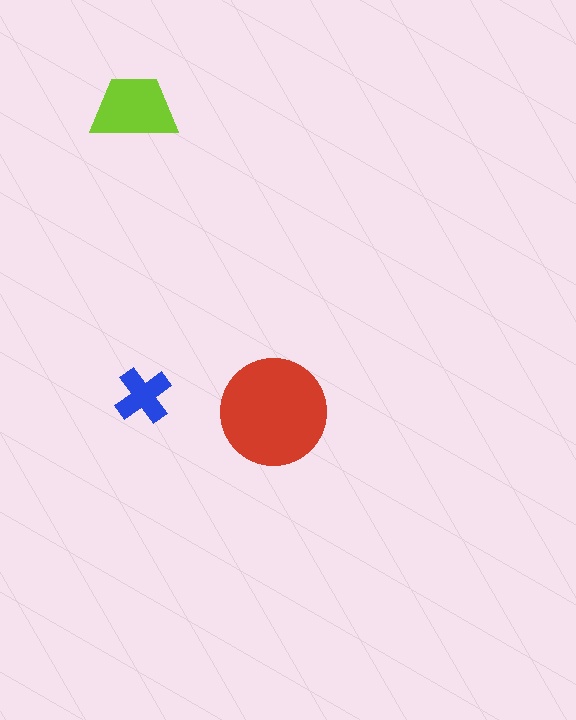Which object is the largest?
The red circle.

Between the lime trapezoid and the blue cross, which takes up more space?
The lime trapezoid.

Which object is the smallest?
The blue cross.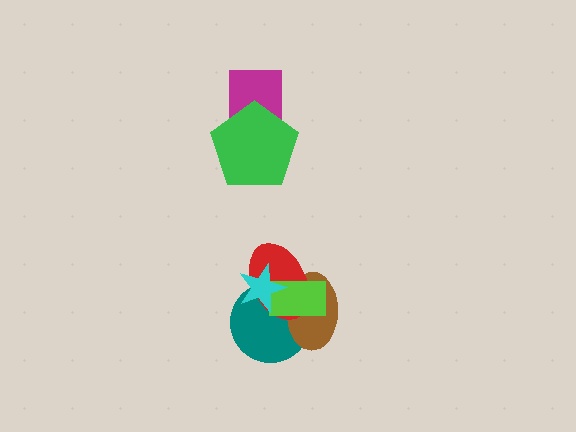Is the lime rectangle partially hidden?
Yes, it is partially covered by another shape.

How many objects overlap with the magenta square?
1 object overlaps with the magenta square.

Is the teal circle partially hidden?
Yes, it is partially covered by another shape.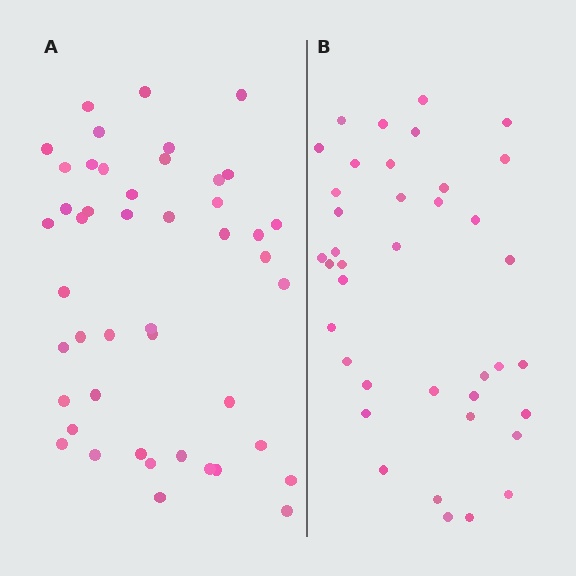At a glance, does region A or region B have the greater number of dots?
Region A (the left region) has more dots.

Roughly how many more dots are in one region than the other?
Region A has roughly 8 or so more dots than region B.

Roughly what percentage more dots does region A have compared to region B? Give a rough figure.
About 20% more.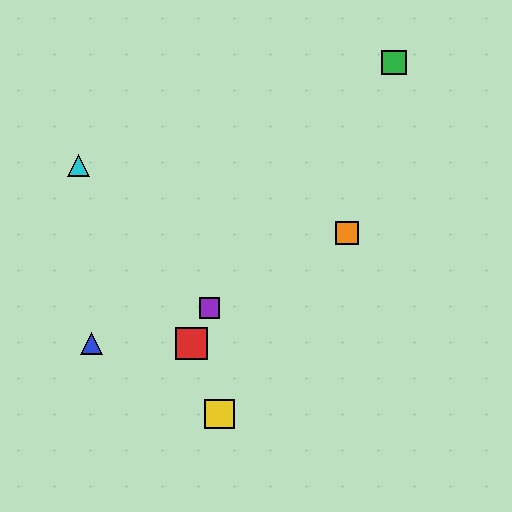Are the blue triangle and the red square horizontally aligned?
Yes, both are at y≈344.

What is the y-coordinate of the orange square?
The orange square is at y≈233.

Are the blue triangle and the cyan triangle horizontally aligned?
No, the blue triangle is at y≈344 and the cyan triangle is at y≈166.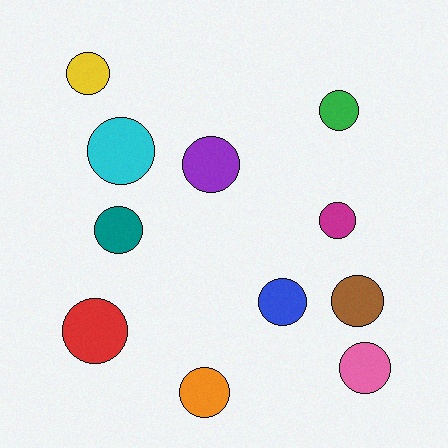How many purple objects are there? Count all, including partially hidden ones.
There is 1 purple object.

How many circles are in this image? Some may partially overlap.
There are 11 circles.